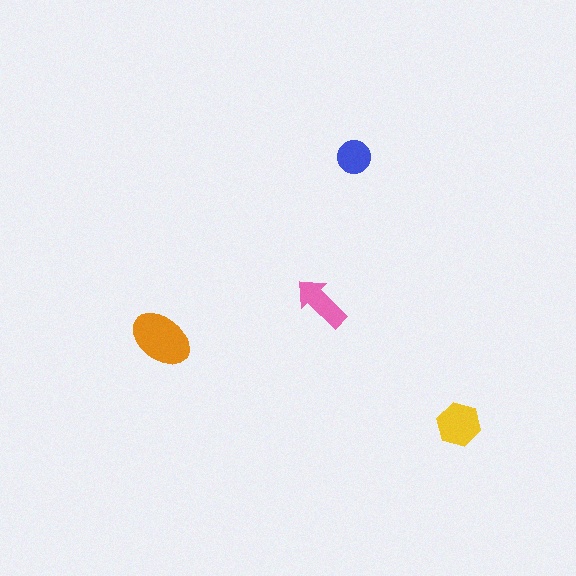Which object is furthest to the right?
The yellow hexagon is rightmost.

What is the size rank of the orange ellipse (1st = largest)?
1st.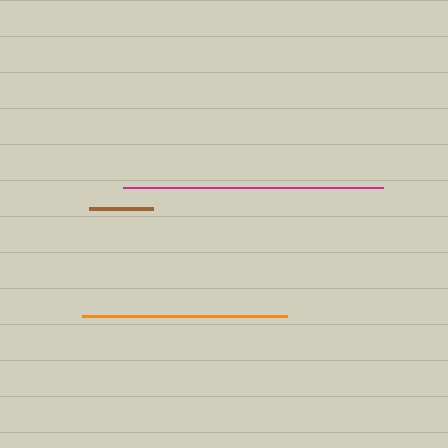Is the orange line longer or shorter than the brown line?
The orange line is longer than the brown line.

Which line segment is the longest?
The magenta line is the longest at approximately 260 pixels.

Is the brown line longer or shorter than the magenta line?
The magenta line is longer than the brown line.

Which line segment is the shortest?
The brown line is the shortest at approximately 64 pixels.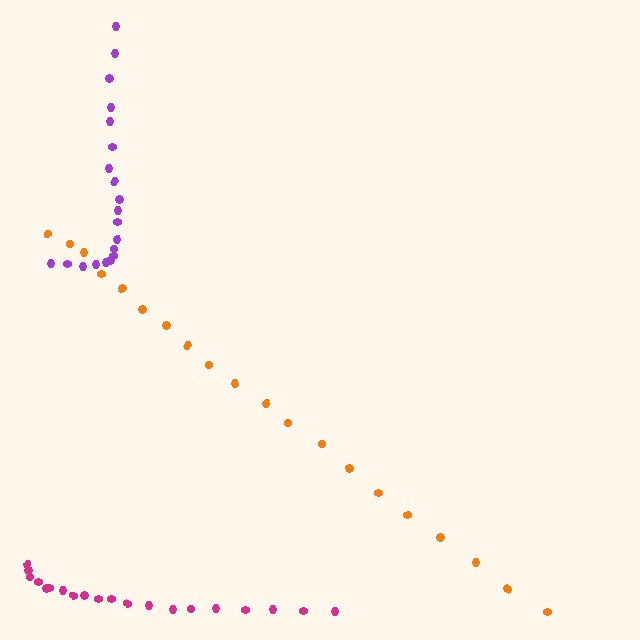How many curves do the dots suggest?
There are 3 distinct paths.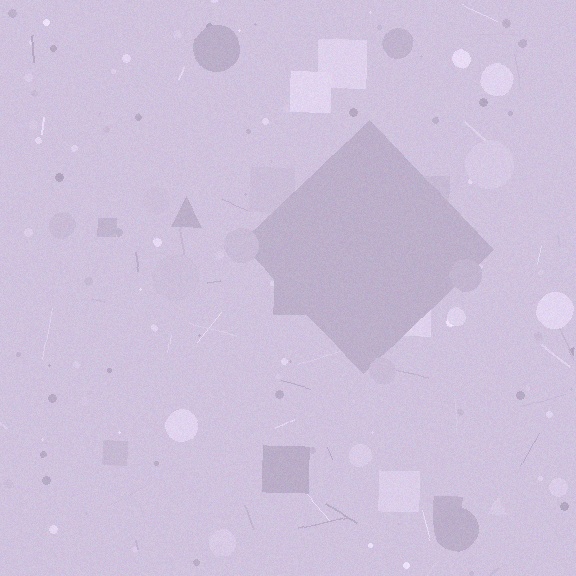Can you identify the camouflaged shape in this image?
The camouflaged shape is a diamond.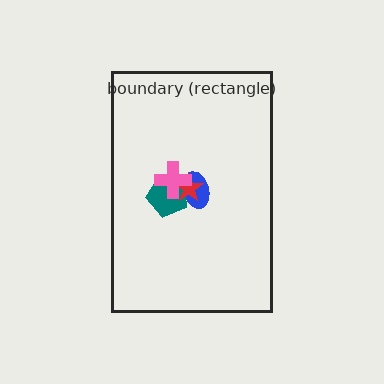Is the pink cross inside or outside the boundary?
Inside.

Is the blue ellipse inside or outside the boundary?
Inside.